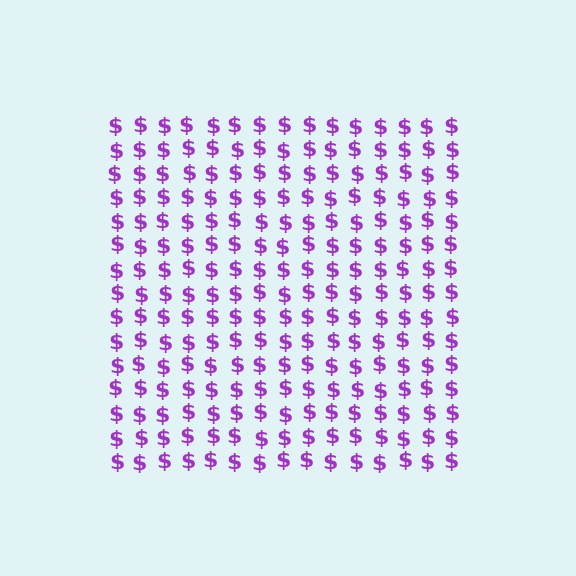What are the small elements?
The small elements are dollar signs.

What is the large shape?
The large shape is a square.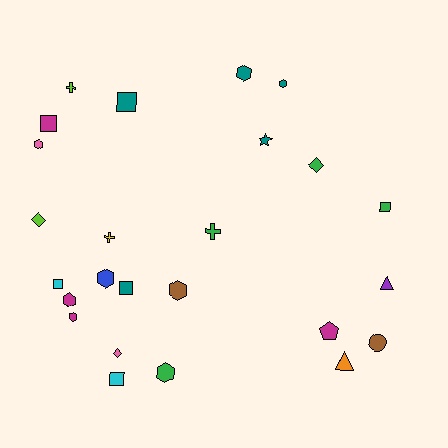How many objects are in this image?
There are 25 objects.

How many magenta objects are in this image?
There are 4 magenta objects.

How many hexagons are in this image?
There are 8 hexagons.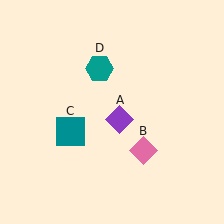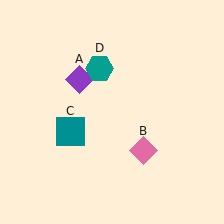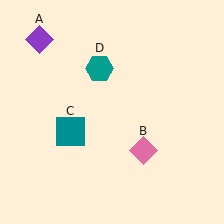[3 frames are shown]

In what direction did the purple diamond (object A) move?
The purple diamond (object A) moved up and to the left.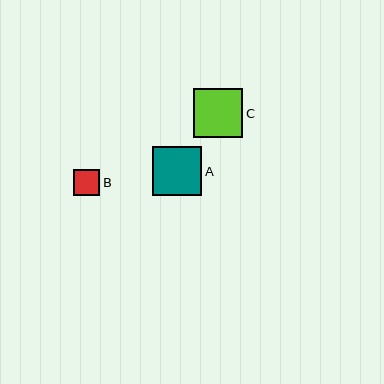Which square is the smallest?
Square B is the smallest with a size of approximately 26 pixels.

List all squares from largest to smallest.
From largest to smallest: C, A, B.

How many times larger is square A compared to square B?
Square A is approximately 1.9 times the size of square B.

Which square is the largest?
Square C is the largest with a size of approximately 49 pixels.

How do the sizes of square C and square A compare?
Square C and square A are approximately the same size.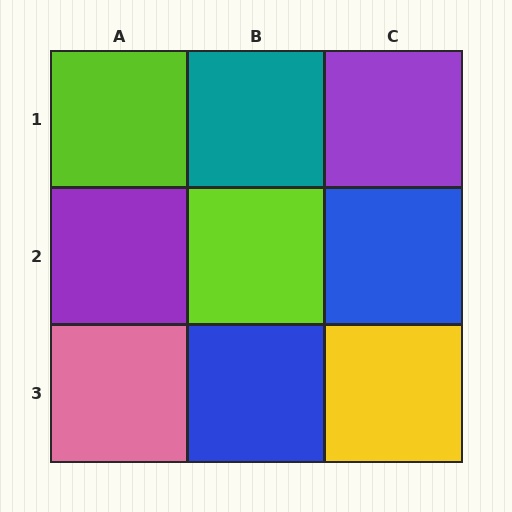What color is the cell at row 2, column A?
Purple.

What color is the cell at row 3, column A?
Pink.